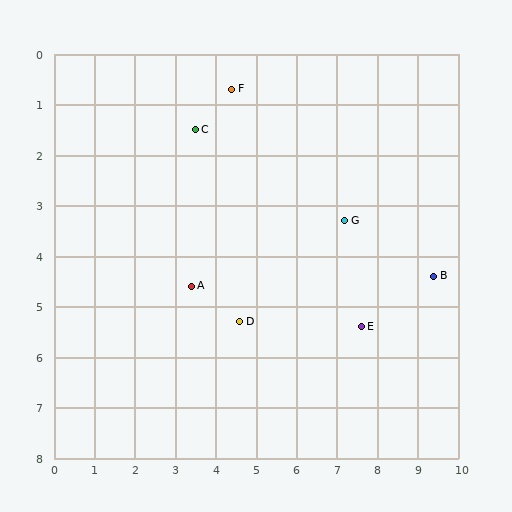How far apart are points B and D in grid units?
Points B and D are about 4.9 grid units apart.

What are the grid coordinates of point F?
Point F is at approximately (4.4, 0.7).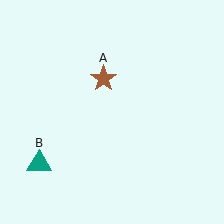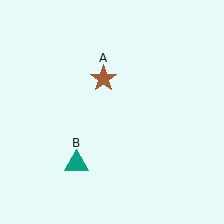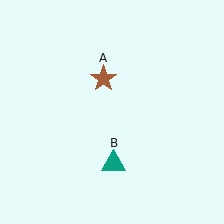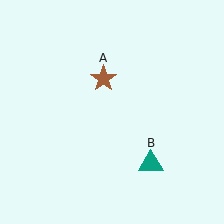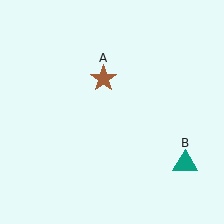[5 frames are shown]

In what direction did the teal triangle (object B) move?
The teal triangle (object B) moved right.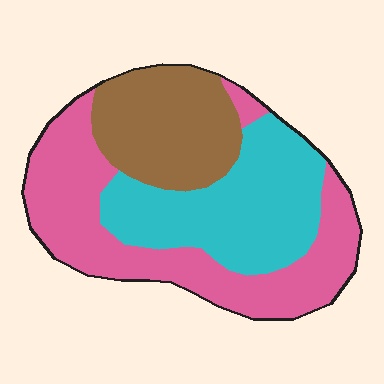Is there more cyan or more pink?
Pink.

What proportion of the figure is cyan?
Cyan takes up between a sixth and a third of the figure.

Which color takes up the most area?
Pink, at roughly 40%.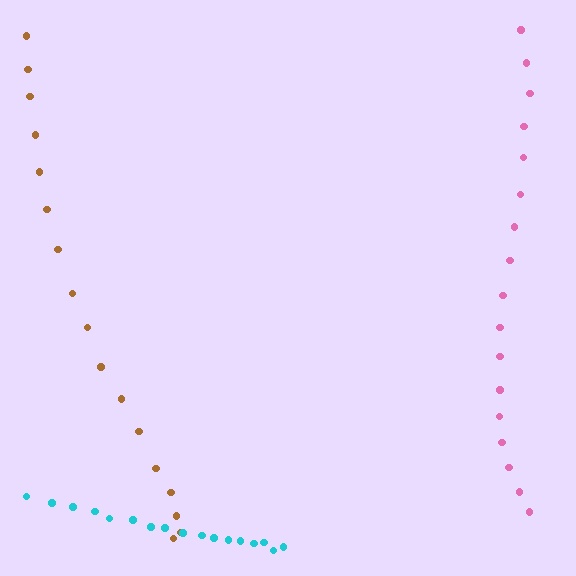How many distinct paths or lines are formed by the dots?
There are 3 distinct paths.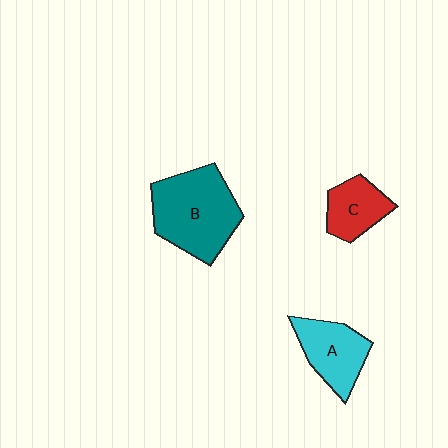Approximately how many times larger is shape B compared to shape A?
Approximately 1.6 times.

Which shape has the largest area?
Shape B (teal).